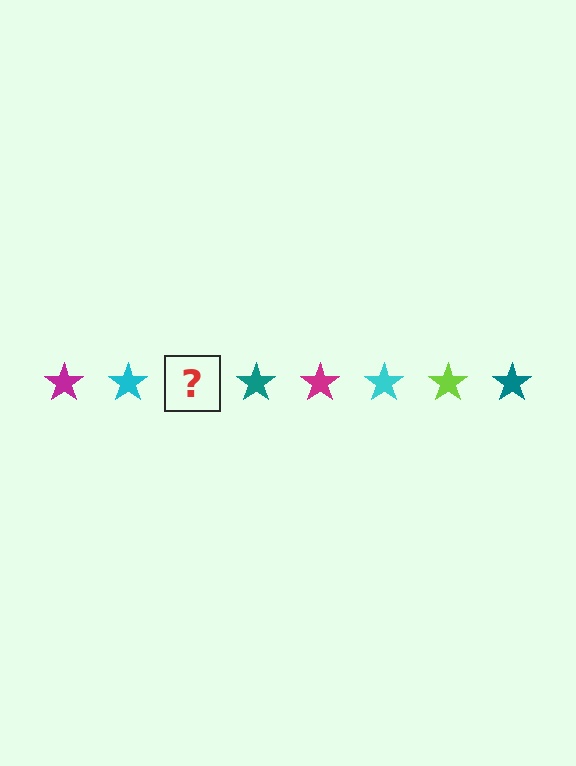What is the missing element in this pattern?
The missing element is a lime star.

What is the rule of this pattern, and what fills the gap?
The rule is that the pattern cycles through magenta, cyan, lime, teal stars. The gap should be filled with a lime star.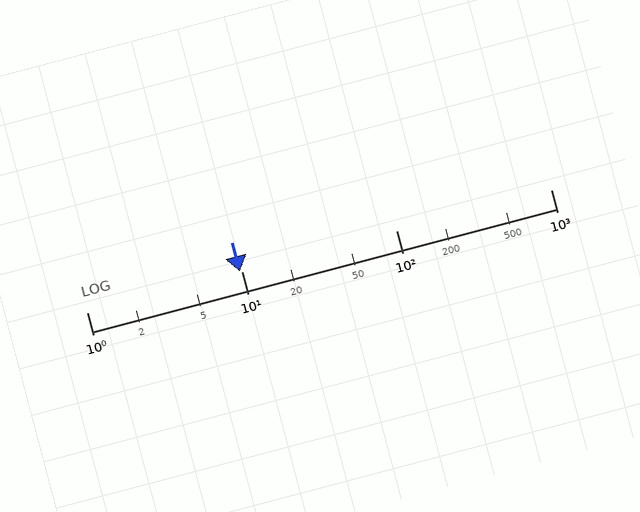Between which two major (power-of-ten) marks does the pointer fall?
The pointer is between 1 and 10.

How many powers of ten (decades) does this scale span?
The scale spans 3 decades, from 1 to 1000.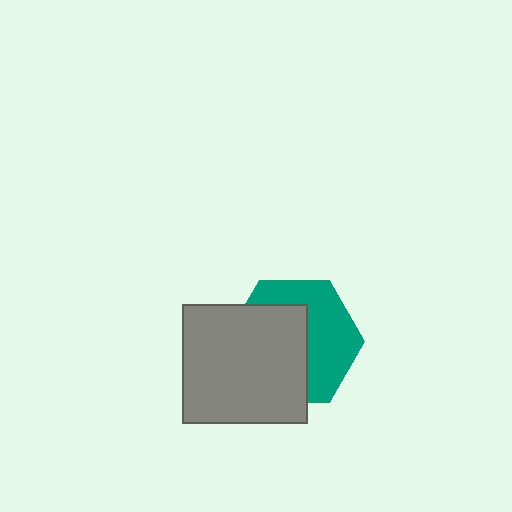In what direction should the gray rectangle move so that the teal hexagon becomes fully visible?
The gray rectangle should move toward the lower-left. That is the shortest direction to clear the overlap and leave the teal hexagon fully visible.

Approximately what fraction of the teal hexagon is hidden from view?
Roughly 52% of the teal hexagon is hidden behind the gray rectangle.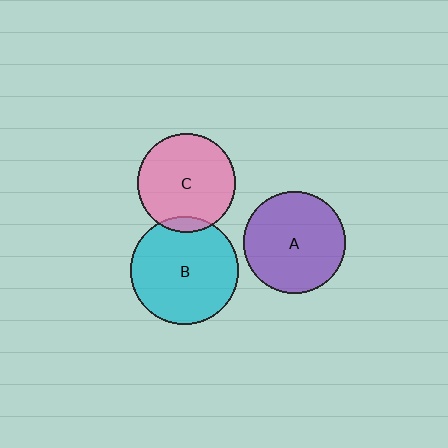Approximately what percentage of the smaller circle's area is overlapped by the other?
Approximately 10%.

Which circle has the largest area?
Circle B (cyan).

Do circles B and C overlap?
Yes.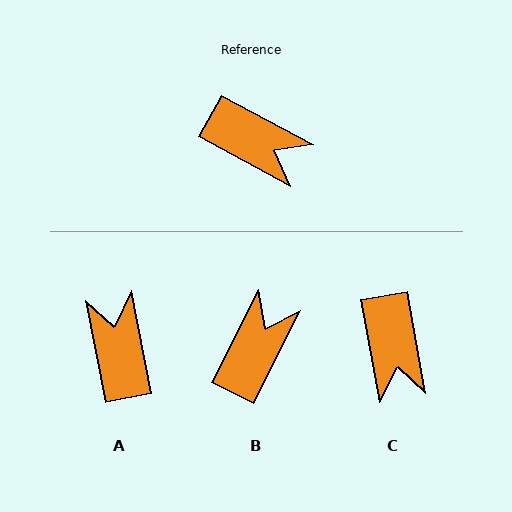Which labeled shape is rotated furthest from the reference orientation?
A, about 130 degrees away.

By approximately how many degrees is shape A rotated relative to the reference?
Approximately 130 degrees counter-clockwise.